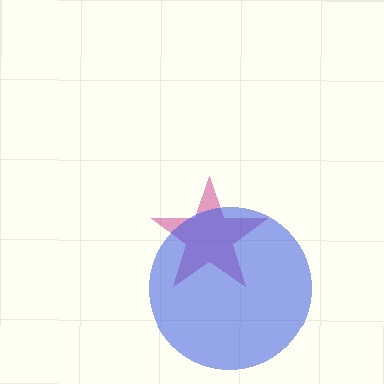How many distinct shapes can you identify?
There are 2 distinct shapes: a magenta star, a blue circle.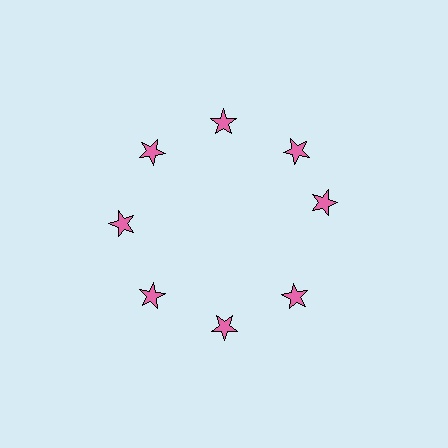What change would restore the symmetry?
The symmetry would be restored by rotating it back into even spacing with its neighbors so that all 8 stars sit at equal angles and equal distance from the center.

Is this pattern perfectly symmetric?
No. The 8 pink stars are arranged in a ring, but one element near the 3 o'clock position is rotated out of alignment along the ring, breaking the 8-fold rotational symmetry.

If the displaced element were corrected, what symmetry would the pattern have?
It would have 8-fold rotational symmetry — the pattern would map onto itself every 45 degrees.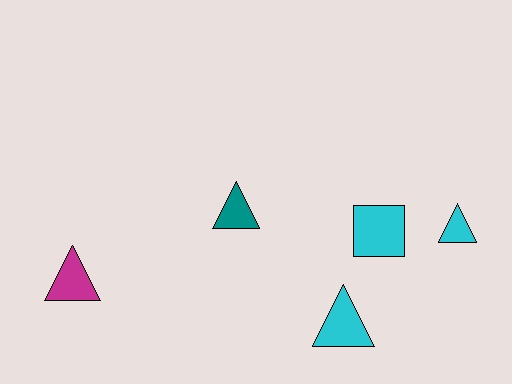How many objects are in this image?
There are 5 objects.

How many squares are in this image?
There is 1 square.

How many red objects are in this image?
There are no red objects.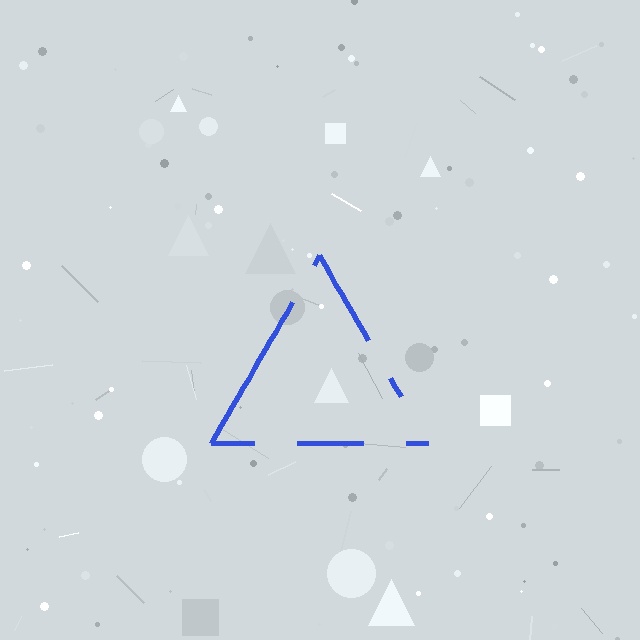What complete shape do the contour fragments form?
The contour fragments form a triangle.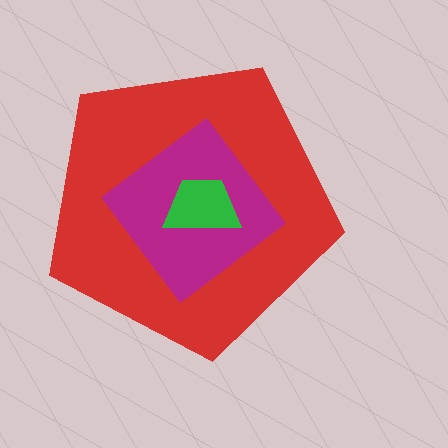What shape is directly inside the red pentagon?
The magenta diamond.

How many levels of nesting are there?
3.